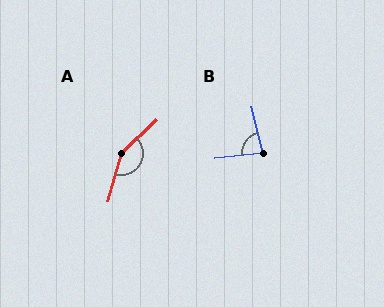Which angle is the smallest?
B, at approximately 82 degrees.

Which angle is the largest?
A, at approximately 150 degrees.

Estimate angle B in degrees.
Approximately 82 degrees.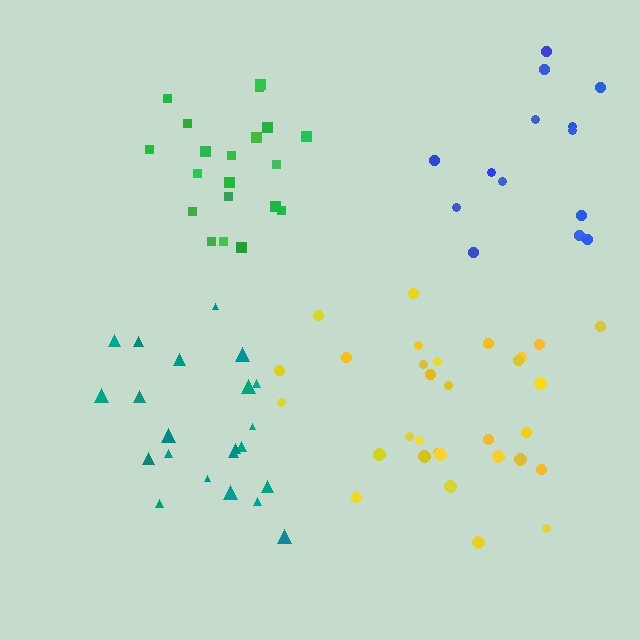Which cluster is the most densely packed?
Green.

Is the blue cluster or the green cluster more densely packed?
Green.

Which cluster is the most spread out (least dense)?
Blue.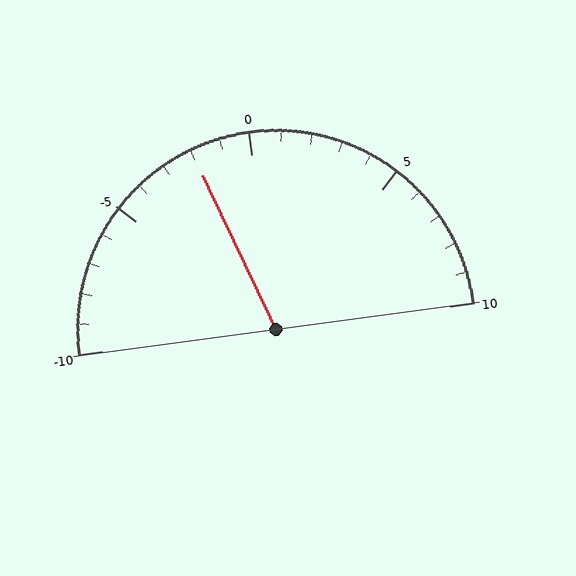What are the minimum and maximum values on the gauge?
The gauge ranges from -10 to 10.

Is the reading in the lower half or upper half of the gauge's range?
The reading is in the lower half of the range (-10 to 10).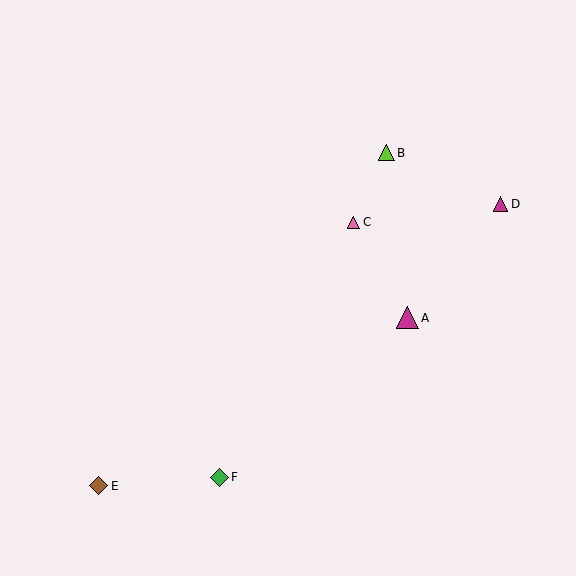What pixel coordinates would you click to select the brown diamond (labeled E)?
Click at (98, 486) to select the brown diamond E.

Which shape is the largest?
The magenta triangle (labeled A) is the largest.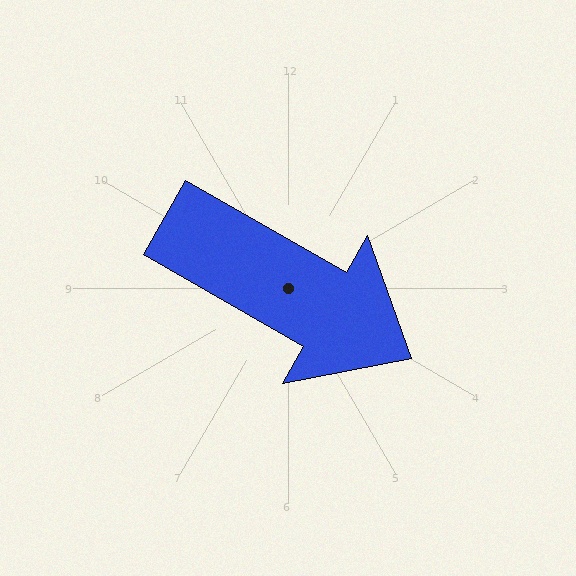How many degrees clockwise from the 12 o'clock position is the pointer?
Approximately 120 degrees.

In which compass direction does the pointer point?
Southeast.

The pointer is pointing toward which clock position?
Roughly 4 o'clock.